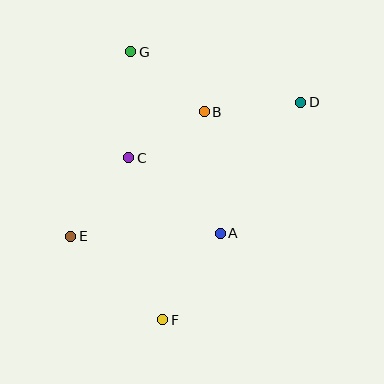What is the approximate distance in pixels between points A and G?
The distance between A and G is approximately 202 pixels.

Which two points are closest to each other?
Points B and C are closest to each other.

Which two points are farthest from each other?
Points F and G are farthest from each other.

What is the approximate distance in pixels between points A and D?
The distance between A and D is approximately 154 pixels.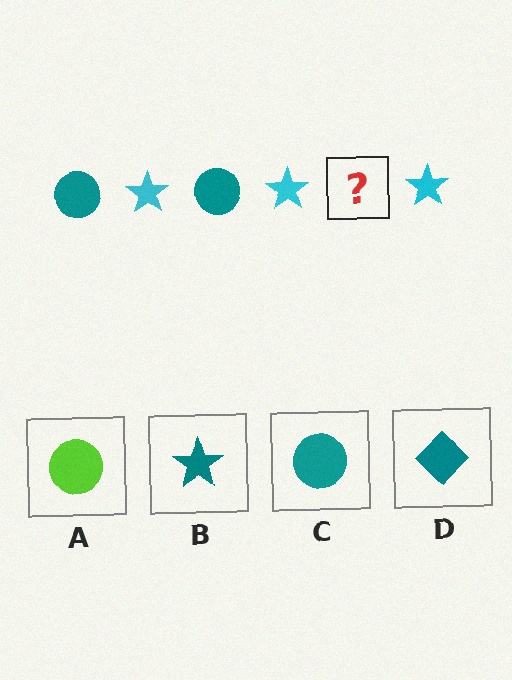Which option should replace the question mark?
Option C.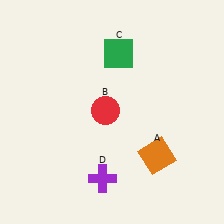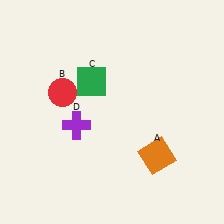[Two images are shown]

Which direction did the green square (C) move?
The green square (C) moved down.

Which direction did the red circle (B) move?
The red circle (B) moved left.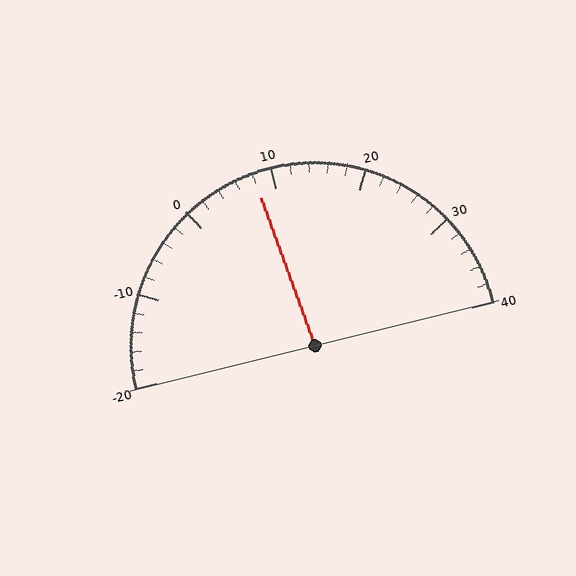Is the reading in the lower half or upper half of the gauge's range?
The reading is in the lower half of the range (-20 to 40).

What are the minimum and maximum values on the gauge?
The gauge ranges from -20 to 40.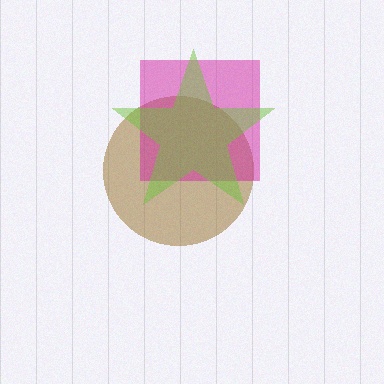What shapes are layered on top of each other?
The layered shapes are: a brown circle, a magenta square, a lime star.